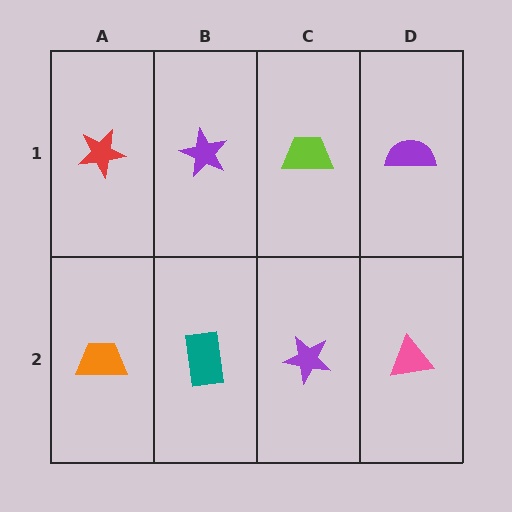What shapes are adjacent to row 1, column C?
A purple star (row 2, column C), a purple star (row 1, column B), a purple semicircle (row 1, column D).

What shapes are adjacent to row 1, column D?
A pink triangle (row 2, column D), a lime trapezoid (row 1, column C).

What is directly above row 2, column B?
A purple star.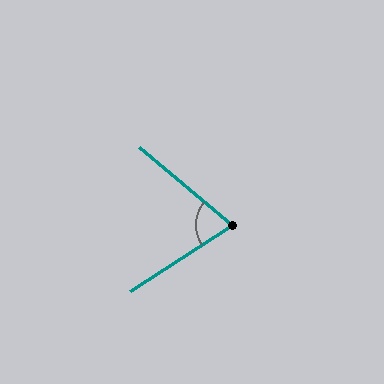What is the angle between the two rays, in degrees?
Approximately 73 degrees.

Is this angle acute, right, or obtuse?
It is acute.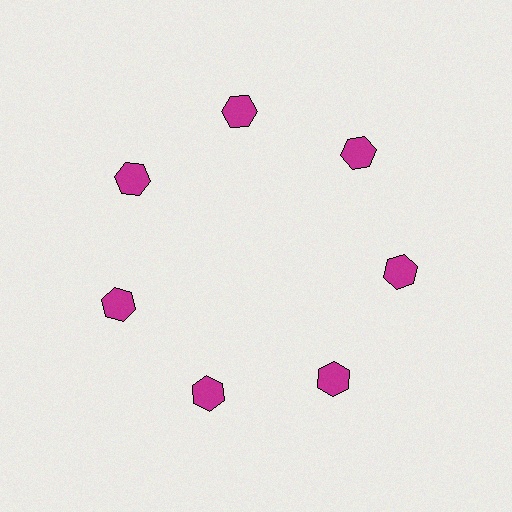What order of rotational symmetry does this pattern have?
This pattern has 7-fold rotational symmetry.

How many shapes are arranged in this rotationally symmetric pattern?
There are 7 shapes, arranged in 7 groups of 1.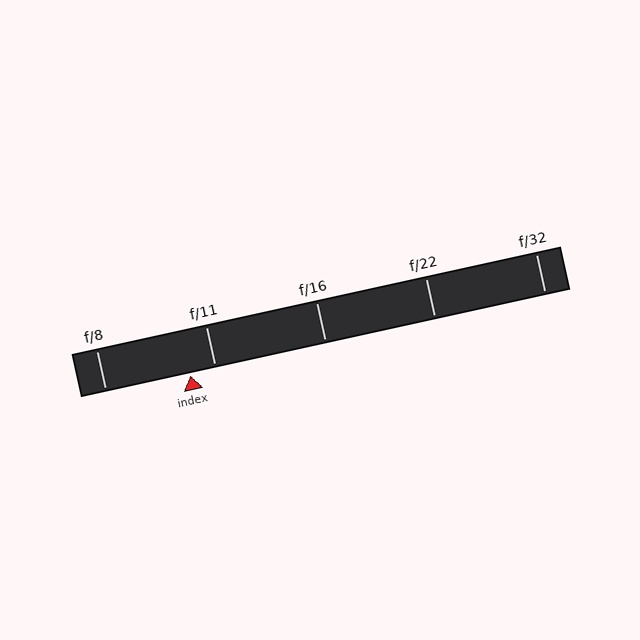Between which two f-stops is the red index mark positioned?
The index mark is between f/8 and f/11.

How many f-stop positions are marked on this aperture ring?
There are 5 f-stop positions marked.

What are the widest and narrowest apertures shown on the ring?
The widest aperture shown is f/8 and the narrowest is f/32.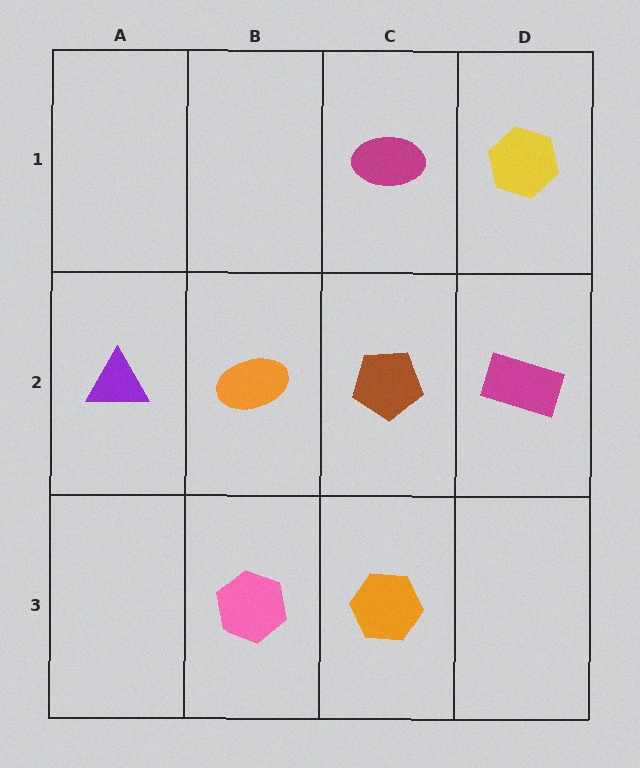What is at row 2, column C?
A brown pentagon.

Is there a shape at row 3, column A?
No, that cell is empty.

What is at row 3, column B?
A pink hexagon.